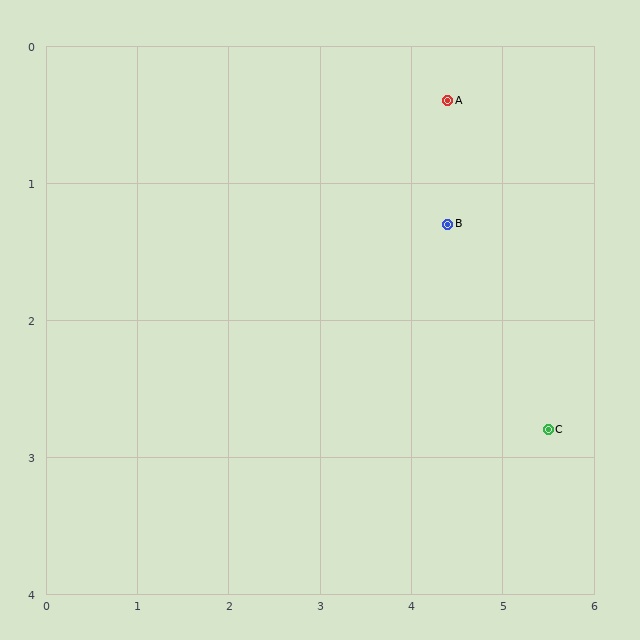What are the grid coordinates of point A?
Point A is at approximately (4.4, 0.4).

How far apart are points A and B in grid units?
Points A and B are about 0.9 grid units apart.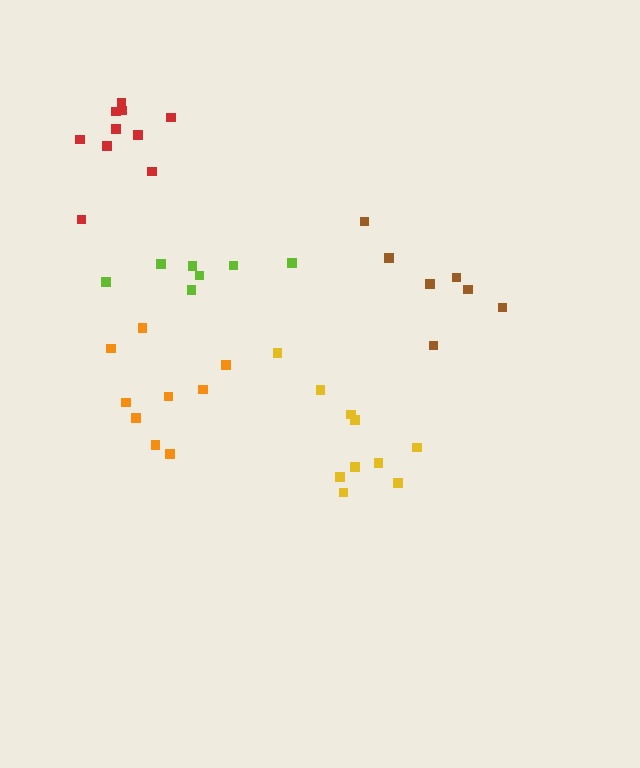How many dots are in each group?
Group 1: 7 dots, Group 2: 10 dots, Group 3: 10 dots, Group 4: 7 dots, Group 5: 9 dots (43 total).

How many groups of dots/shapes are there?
There are 5 groups.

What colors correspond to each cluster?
The clusters are colored: brown, red, yellow, lime, orange.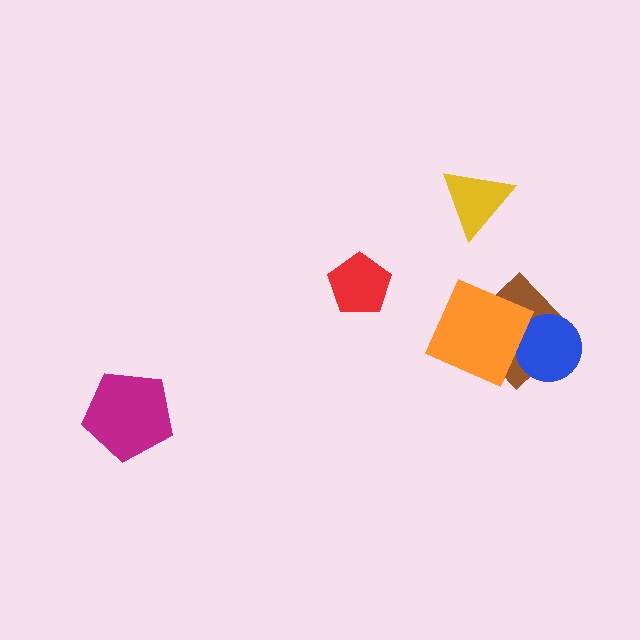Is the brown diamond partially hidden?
Yes, it is partially covered by another shape.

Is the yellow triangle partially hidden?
No, no other shape covers it.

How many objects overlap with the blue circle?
1 object overlaps with the blue circle.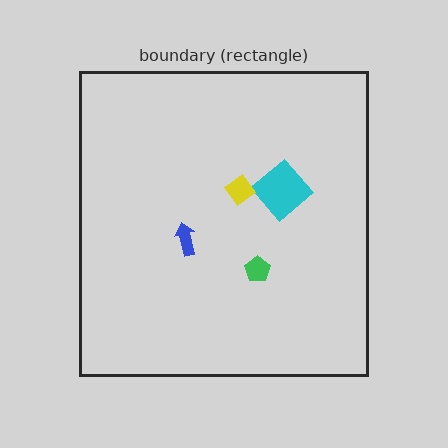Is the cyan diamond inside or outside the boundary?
Inside.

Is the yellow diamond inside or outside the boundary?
Inside.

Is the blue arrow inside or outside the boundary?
Inside.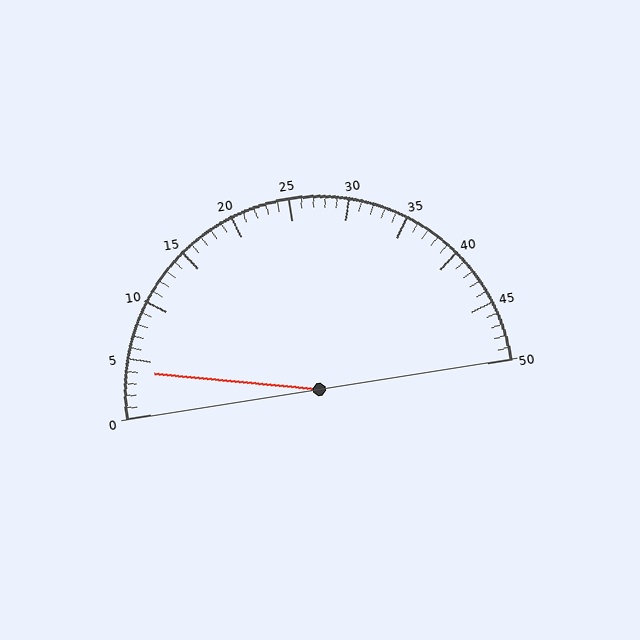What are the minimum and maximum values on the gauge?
The gauge ranges from 0 to 50.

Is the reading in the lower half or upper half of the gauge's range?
The reading is in the lower half of the range (0 to 50).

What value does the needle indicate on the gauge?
The needle indicates approximately 4.